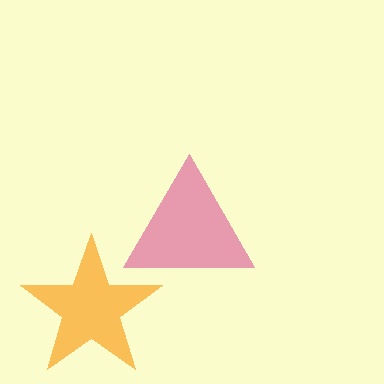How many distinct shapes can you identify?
There are 2 distinct shapes: a magenta triangle, an orange star.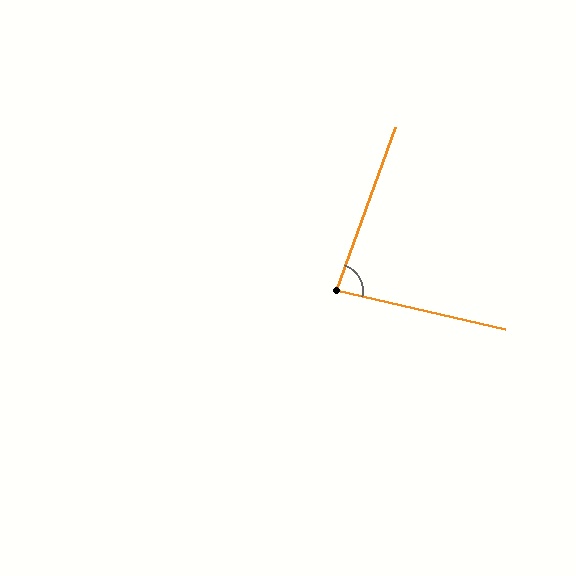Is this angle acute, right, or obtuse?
It is acute.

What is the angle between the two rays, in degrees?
Approximately 83 degrees.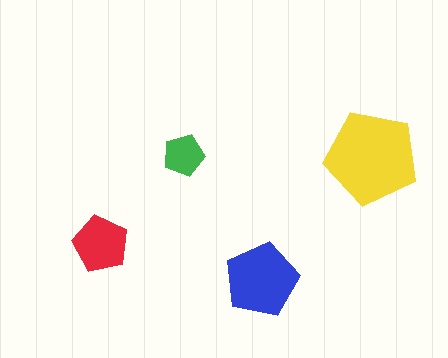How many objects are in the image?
There are 4 objects in the image.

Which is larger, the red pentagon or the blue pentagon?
The blue one.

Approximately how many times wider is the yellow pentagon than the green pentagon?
About 2 times wider.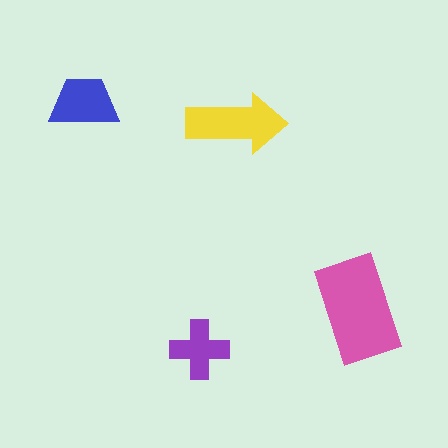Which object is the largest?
The pink rectangle.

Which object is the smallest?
The purple cross.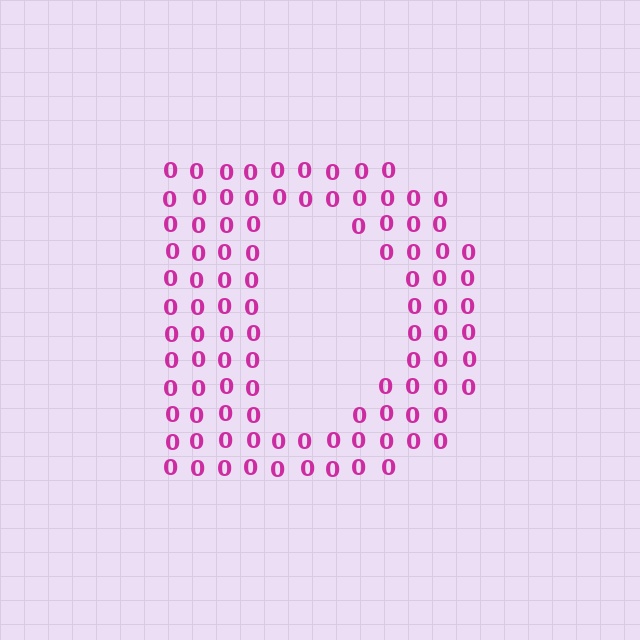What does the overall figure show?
The overall figure shows the letter D.